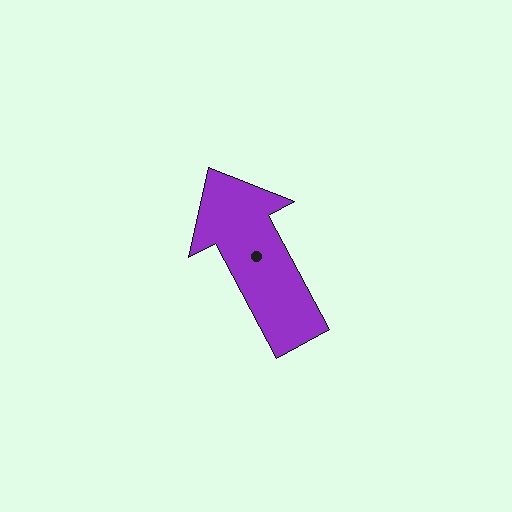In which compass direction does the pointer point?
Northwest.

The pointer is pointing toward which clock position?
Roughly 11 o'clock.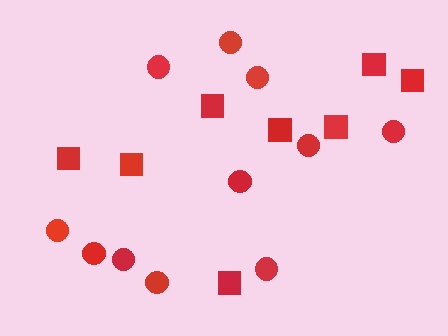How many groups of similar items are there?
There are 2 groups: one group of squares (8) and one group of circles (11).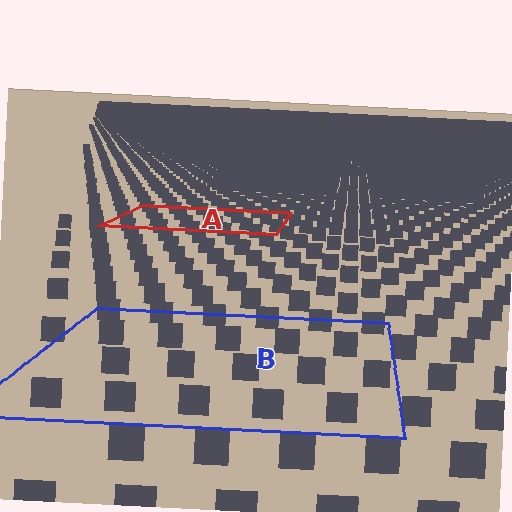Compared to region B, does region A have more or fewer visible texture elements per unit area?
Region A has more texture elements per unit area — they are packed more densely because it is farther away.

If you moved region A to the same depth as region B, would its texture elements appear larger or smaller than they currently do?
They would appear larger. At a closer depth, the same texture elements are projected at a bigger on-screen size.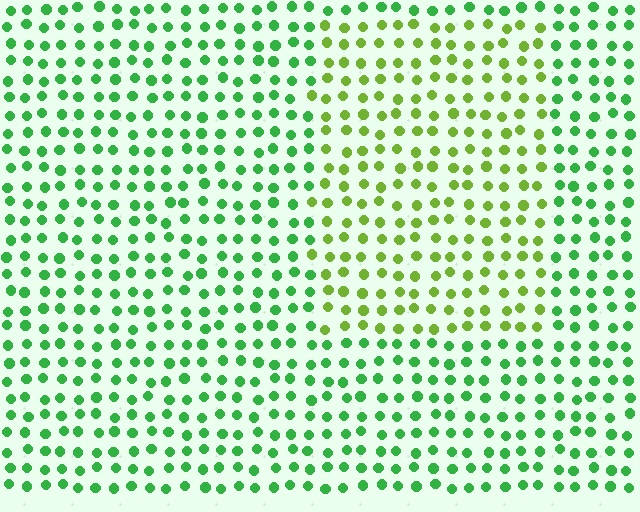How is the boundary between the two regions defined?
The boundary is defined purely by a slight shift in hue (about 37 degrees). Spacing, size, and orientation are identical on both sides.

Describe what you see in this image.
The image is filled with small green elements in a uniform arrangement. A rectangle-shaped region is visible where the elements are tinted to a slightly different hue, forming a subtle color boundary.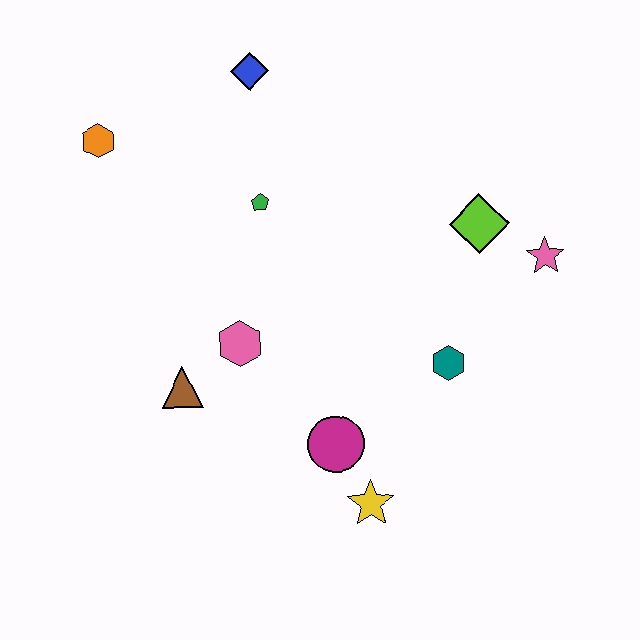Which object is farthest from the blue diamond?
The yellow star is farthest from the blue diamond.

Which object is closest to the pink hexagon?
The brown triangle is closest to the pink hexagon.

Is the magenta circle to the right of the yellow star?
No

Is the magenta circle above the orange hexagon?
No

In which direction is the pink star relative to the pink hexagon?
The pink star is to the right of the pink hexagon.